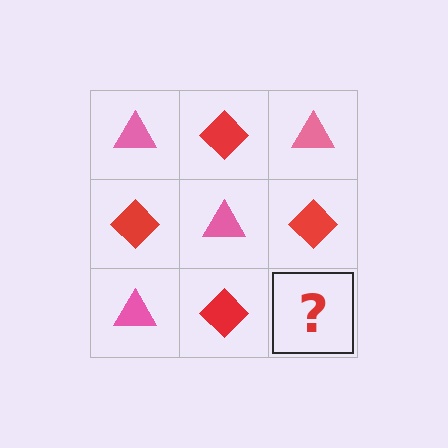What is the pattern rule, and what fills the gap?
The rule is that it alternates pink triangle and red diamond in a checkerboard pattern. The gap should be filled with a pink triangle.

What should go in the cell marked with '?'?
The missing cell should contain a pink triangle.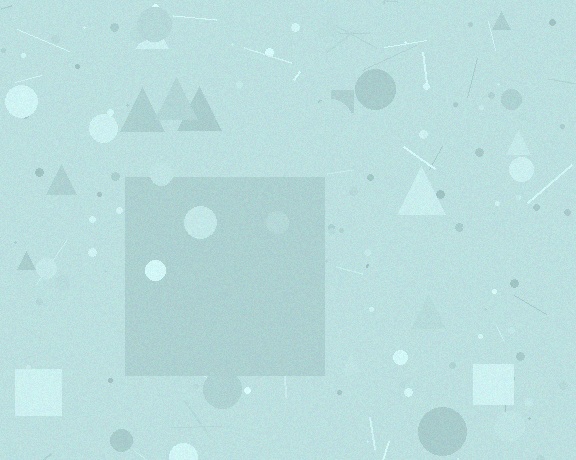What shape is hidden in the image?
A square is hidden in the image.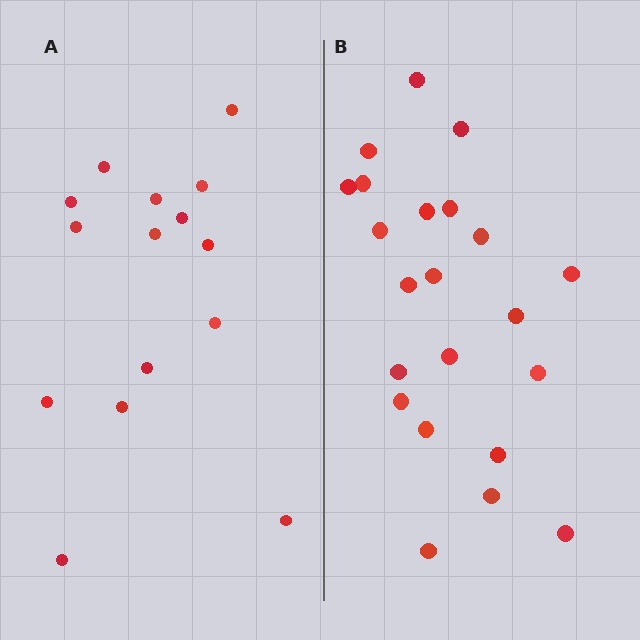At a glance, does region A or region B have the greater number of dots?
Region B (the right region) has more dots.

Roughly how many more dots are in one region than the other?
Region B has roughly 8 or so more dots than region A.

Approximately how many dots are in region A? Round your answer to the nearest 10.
About 20 dots. (The exact count is 15, which rounds to 20.)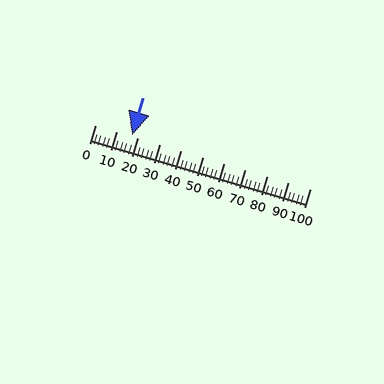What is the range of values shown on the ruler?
The ruler shows values from 0 to 100.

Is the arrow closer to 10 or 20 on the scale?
The arrow is closer to 20.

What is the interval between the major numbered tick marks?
The major tick marks are spaced 10 units apart.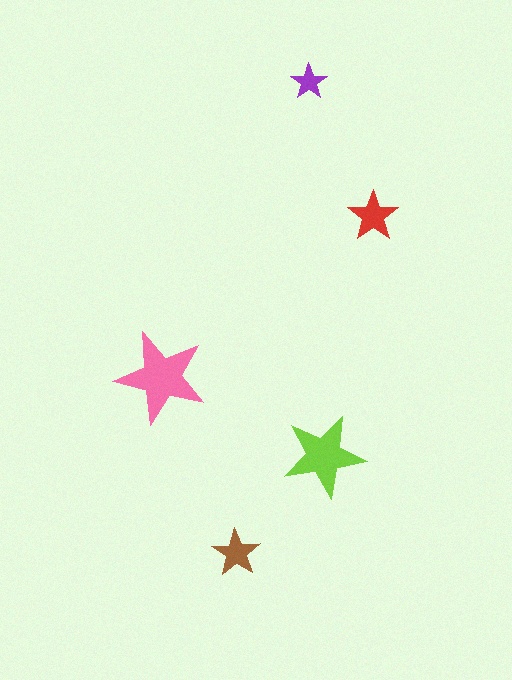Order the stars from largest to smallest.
the pink one, the lime one, the red one, the brown one, the purple one.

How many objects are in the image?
There are 5 objects in the image.